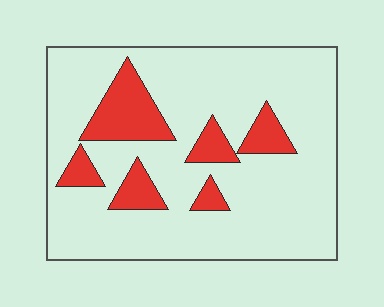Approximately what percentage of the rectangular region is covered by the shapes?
Approximately 20%.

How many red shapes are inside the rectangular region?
6.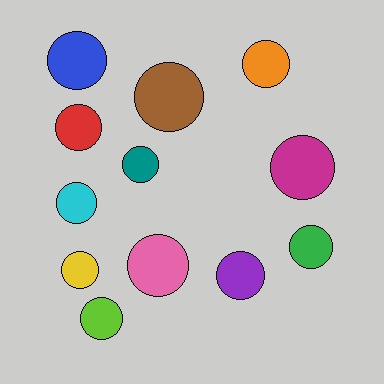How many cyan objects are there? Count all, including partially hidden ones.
There is 1 cyan object.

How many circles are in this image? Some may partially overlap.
There are 12 circles.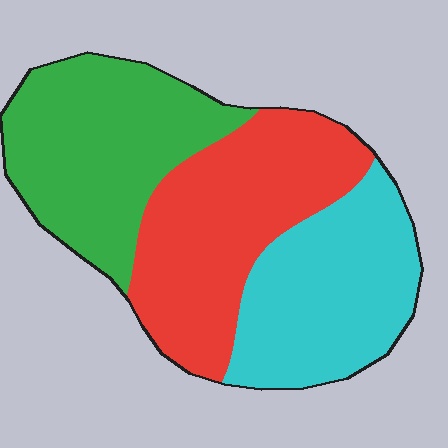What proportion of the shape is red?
Red takes up between a third and a half of the shape.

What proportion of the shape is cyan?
Cyan takes up between a quarter and a half of the shape.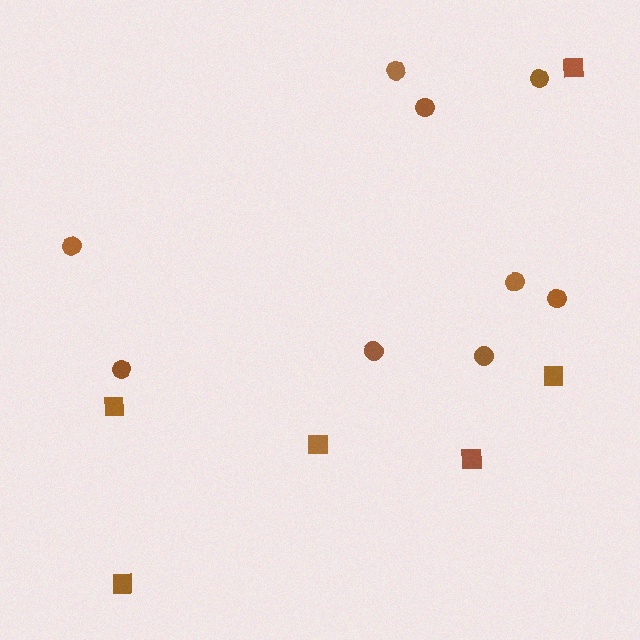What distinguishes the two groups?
There are 2 groups: one group of squares (6) and one group of circles (9).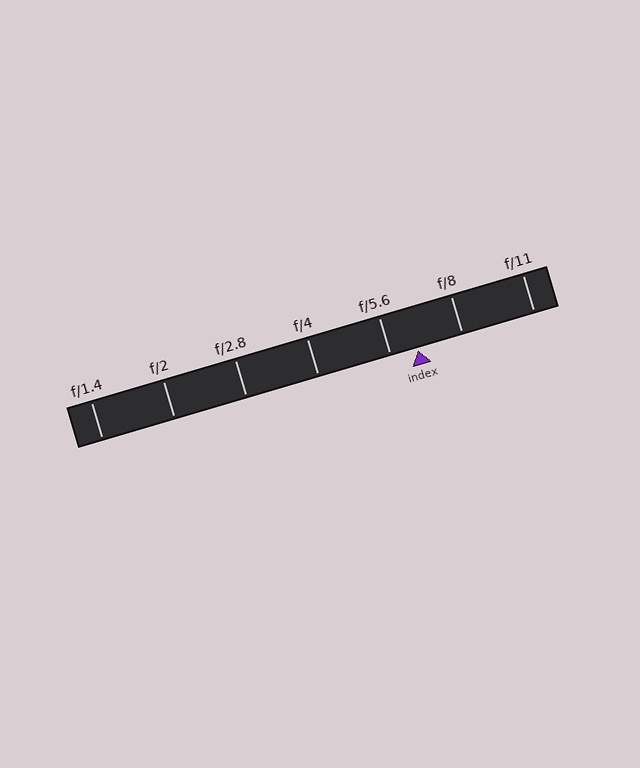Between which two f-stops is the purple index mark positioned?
The index mark is between f/5.6 and f/8.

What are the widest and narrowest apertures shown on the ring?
The widest aperture shown is f/1.4 and the narrowest is f/11.